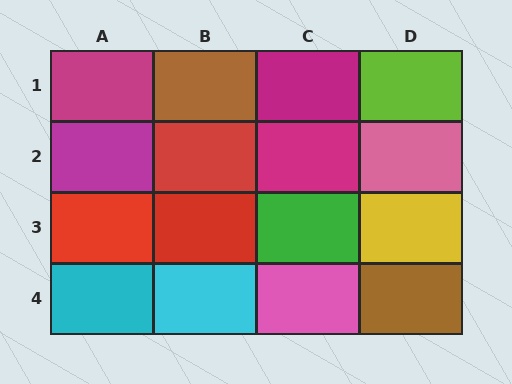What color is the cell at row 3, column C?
Green.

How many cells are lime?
1 cell is lime.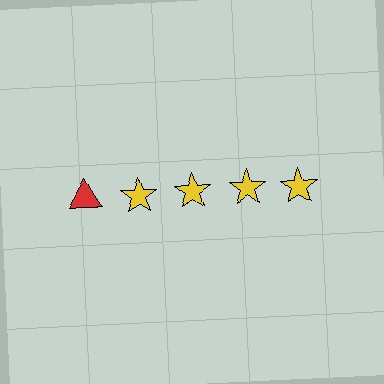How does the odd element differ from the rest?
It differs in both color (red instead of yellow) and shape (triangle instead of star).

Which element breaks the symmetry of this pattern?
The red triangle in the top row, leftmost column breaks the symmetry. All other shapes are yellow stars.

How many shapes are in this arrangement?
There are 5 shapes arranged in a grid pattern.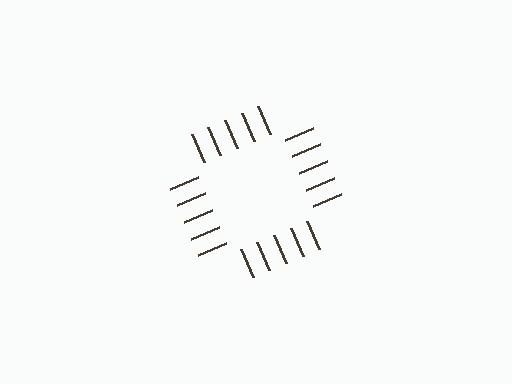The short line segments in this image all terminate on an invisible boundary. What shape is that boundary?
An illusory square — the line segments terminate on its edges but no continuous stroke is drawn.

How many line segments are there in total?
20 — 5 along each of the 4 edges.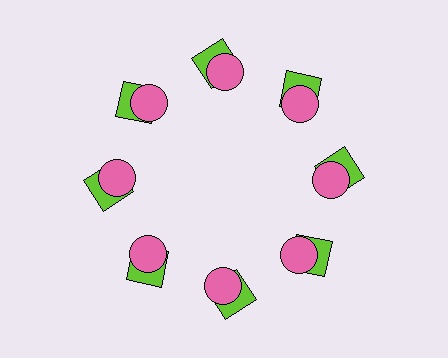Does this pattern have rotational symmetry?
Yes, this pattern has 8-fold rotational symmetry. It looks the same after rotating 45 degrees around the center.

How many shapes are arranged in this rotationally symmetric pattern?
There are 16 shapes, arranged in 8 groups of 2.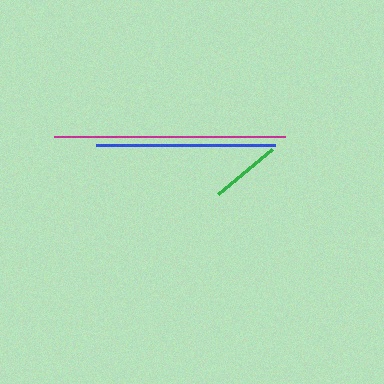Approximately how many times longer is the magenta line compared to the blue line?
The magenta line is approximately 1.3 times the length of the blue line.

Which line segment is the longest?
The magenta line is the longest at approximately 231 pixels.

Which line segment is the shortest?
The green line is the shortest at approximately 71 pixels.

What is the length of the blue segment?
The blue segment is approximately 179 pixels long.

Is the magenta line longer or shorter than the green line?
The magenta line is longer than the green line.